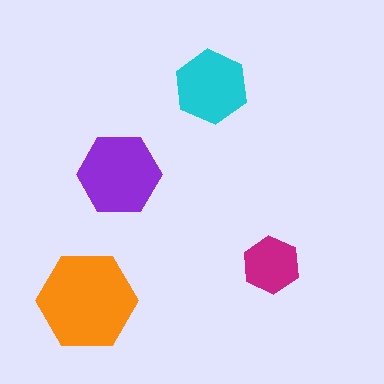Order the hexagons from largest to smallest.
the orange one, the purple one, the cyan one, the magenta one.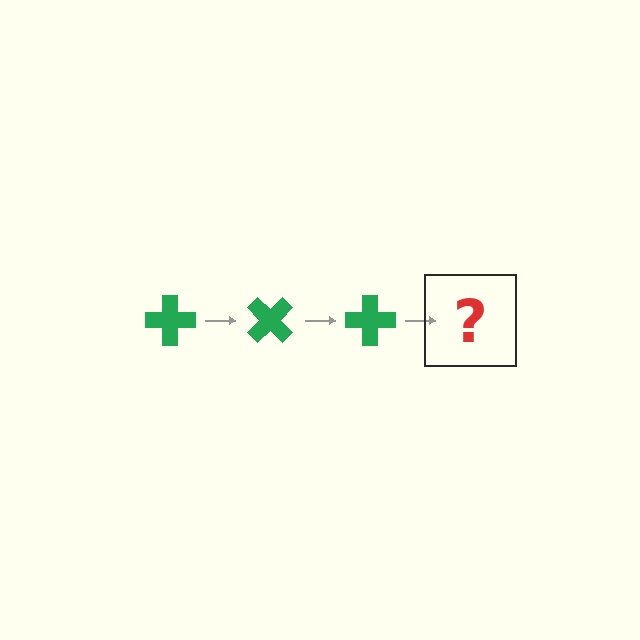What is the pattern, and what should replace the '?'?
The pattern is that the cross rotates 45 degrees each step. The '?' should be a green cross rotated 135 degrees.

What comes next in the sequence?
The next element should be a green cross rotated 135 degrees.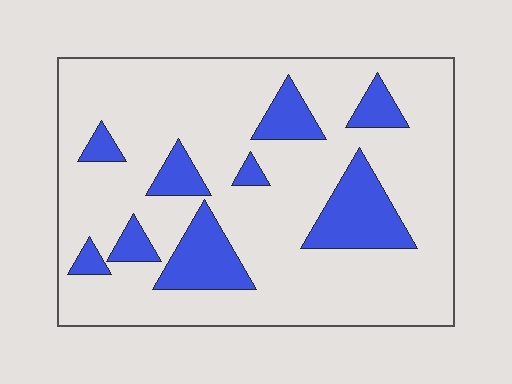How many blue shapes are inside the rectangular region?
9.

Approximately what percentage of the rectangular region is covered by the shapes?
Approximately 20%.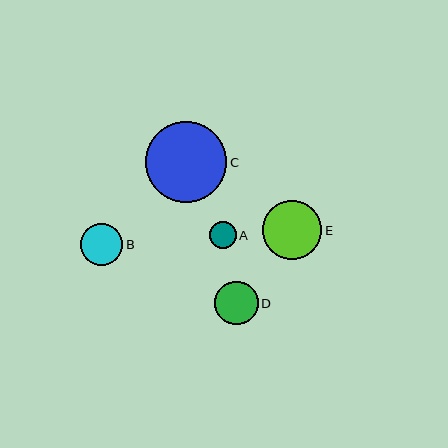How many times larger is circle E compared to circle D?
Circle E is approximately 1.3 times the size of circle D.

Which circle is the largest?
Circle C is the largest with a size of approximately 81 pixels.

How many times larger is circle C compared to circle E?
Circle C is approximately 1.4 times the size of circle E.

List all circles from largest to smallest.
From largest to smallest: C, E, D, B, A.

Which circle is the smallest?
Circle A is the smallest with a size of approximately 27 pixels.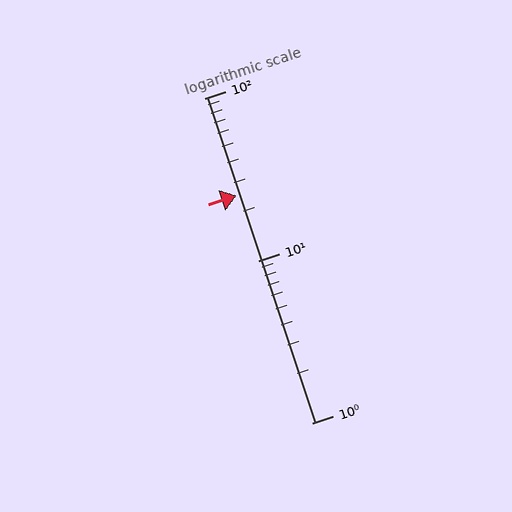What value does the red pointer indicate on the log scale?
The pointer indicates approximately 25.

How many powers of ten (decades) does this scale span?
The scale spans 2 decades, from 1 to 100.